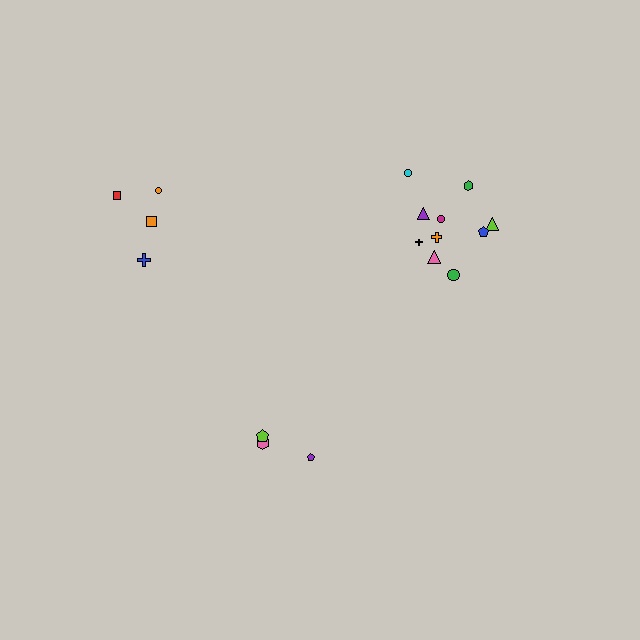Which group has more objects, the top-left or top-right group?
The top-right group.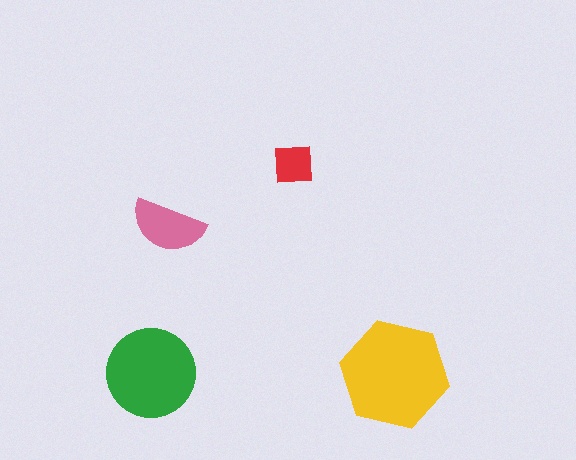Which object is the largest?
The yellow hexagon.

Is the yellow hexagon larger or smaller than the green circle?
Larger.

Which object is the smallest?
The red square.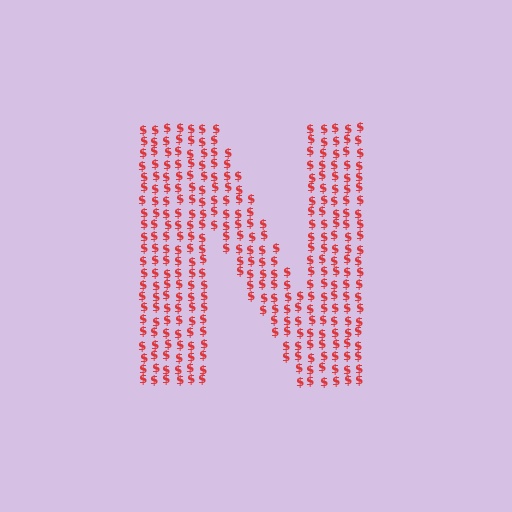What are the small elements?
The small elements are dollar signs.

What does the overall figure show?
The overall figure shows the letter N.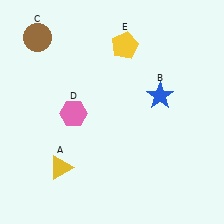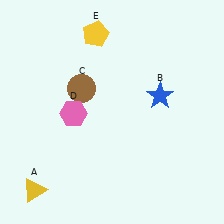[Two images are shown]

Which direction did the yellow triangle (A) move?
The yellow triangle (A) moved left.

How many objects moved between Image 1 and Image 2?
3 objects moved between the two images.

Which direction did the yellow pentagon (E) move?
The yellow pentagon (E) moved left.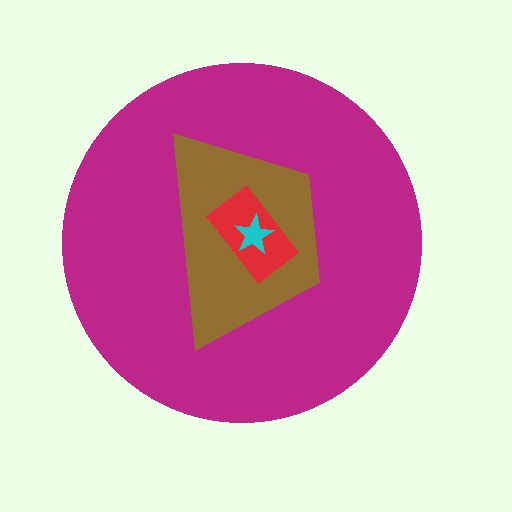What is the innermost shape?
The cyan star.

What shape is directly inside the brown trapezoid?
The red rectangle.